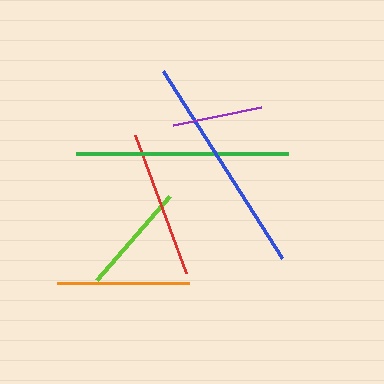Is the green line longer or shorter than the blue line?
The blue line is longer than the green line.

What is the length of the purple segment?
The purple segment is approximately 89 pixels long.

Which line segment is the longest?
The blue line is the longest at approximately 222 pixels.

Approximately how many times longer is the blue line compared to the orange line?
The blue line is approximately 1.7 times the length of the orange line.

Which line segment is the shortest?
The purple line is the shortest at approximately 89 pixels.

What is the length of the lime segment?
The lime segment is approximately 111 pixels long.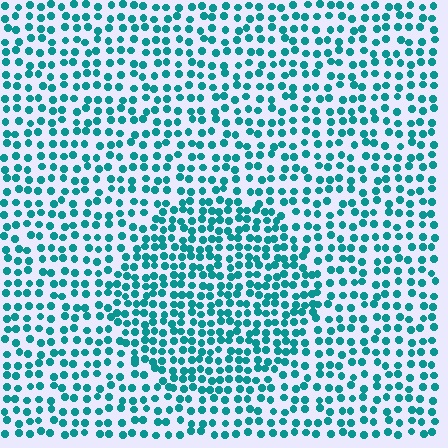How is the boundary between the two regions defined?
The boundary is defined by a change in element density (approximately 1.5x ratio). All elements are the same color, size, and shape.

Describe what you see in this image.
The image contains small teal elements arranged at two different densities. A circle-shaped region is visible where the elements are more densely packed than the surrounding area.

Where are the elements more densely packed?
The elements are more densely packed inside the circle boundary.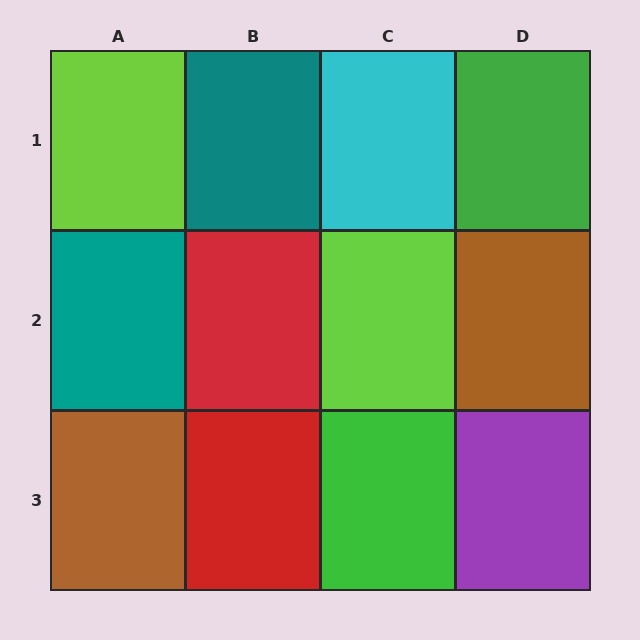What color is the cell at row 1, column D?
Green.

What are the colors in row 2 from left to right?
Teal, red, lime, brown.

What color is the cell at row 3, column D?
Purple.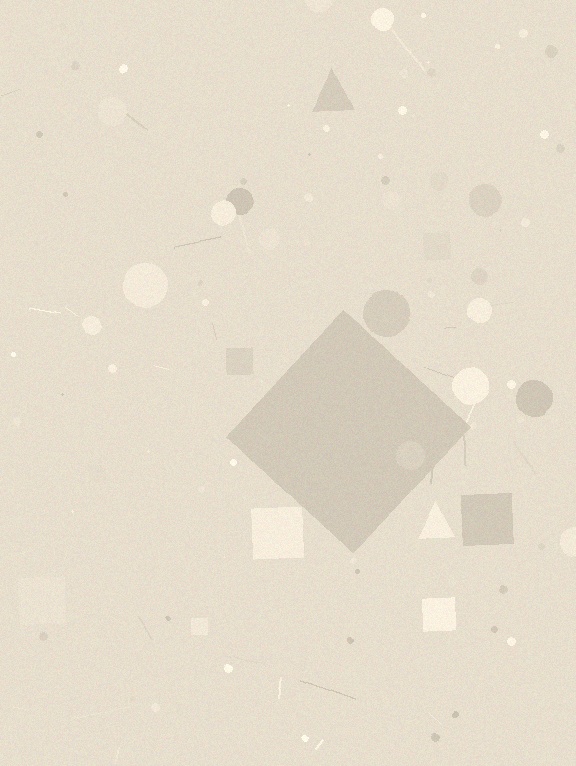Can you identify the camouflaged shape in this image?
The camouflaged shape is a diamond.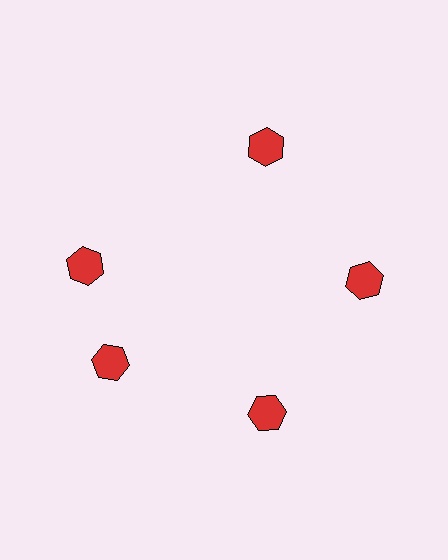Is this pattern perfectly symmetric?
No. The 5 red hexagons are arranged in a ring, but one element near the 10 o'clock position is rotated out of alignment along the ring, breaking the 5-fold rotational symmetry.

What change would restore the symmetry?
The symmetry would be restored by rotating it back into even spacing with its neighbors so that all 5 hexagons sit at equal angles and equal distance from the center.